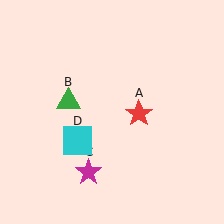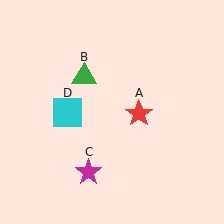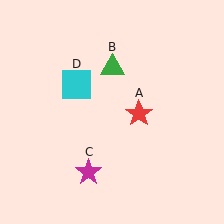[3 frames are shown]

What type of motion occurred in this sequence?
The green triangle (object B), cyan square (object D) rotated clockwise around the center of the scene.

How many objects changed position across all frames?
2 objects changed position: green triangle (object B), cyan square (object D).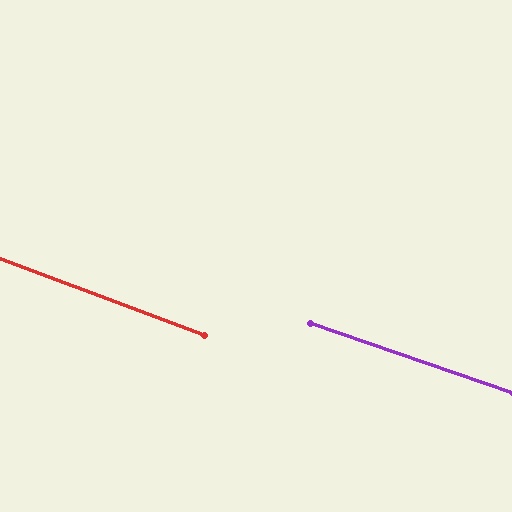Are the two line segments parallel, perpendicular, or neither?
Parallel — their directions differ by only 1.6°.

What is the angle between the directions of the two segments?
Approximately 2 degrees.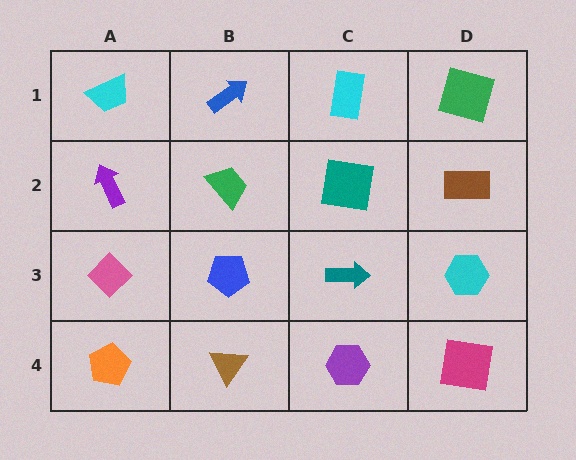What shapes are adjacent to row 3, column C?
A teal square (row 2, column C), a purple hexagon (row 4, column C), a blue pentagon (row 3, column B), a cyan hexagon (row 3, column D).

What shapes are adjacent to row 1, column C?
A teal square (row 2, column C), a blue arrow (row 1, column B), a green square (row 1, column D).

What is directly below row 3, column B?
A brown triangle.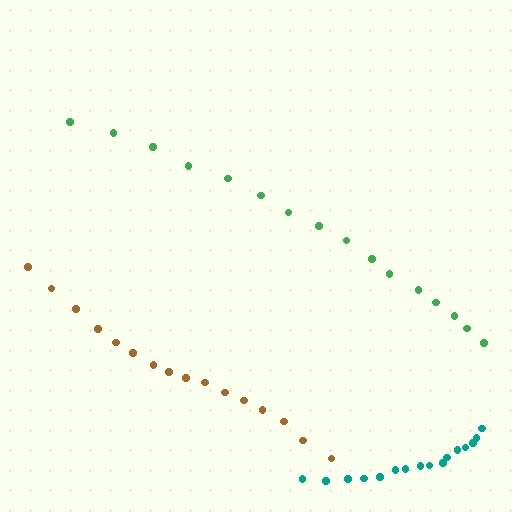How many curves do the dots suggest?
There are 3 distinct paths.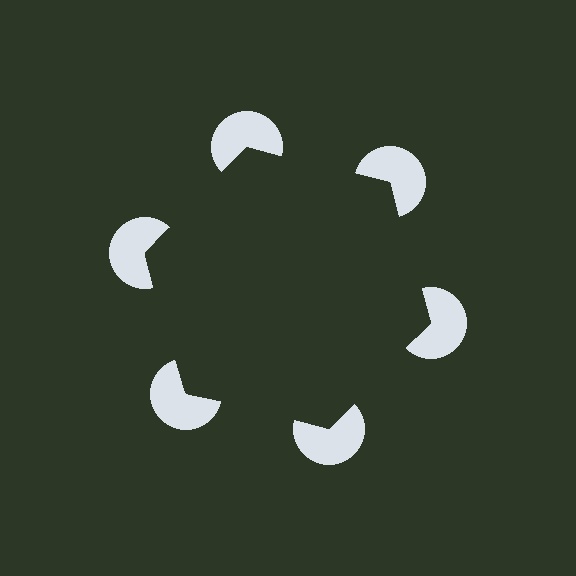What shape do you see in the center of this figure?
An illusory hexagon — its edges are inferred from the aligned wedge cuts in the pac-man discs, not physically drawn.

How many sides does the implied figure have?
6 sides.